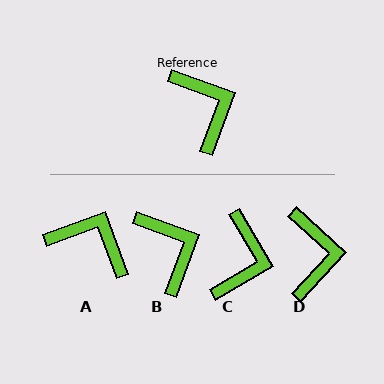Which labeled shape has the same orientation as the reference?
B.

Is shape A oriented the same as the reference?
No, it is off by about 40 degrees.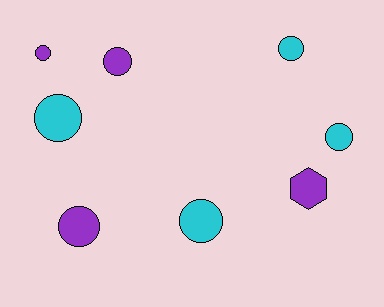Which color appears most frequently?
Cyan, with 4 objects.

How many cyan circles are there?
There are 4 cyan circles.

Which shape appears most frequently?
Circle, with 7 objects.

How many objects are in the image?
There are 8 objects.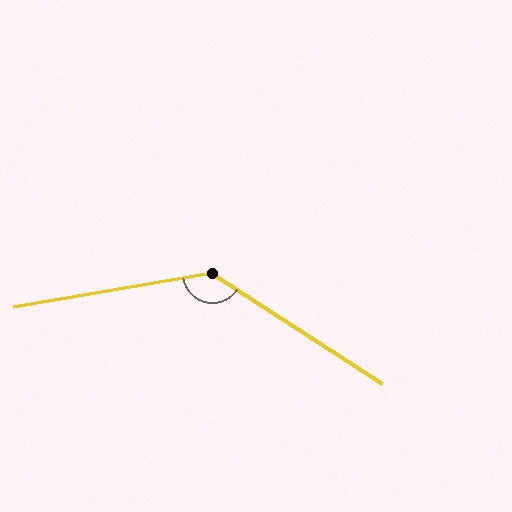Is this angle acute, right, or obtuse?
It is obtuse.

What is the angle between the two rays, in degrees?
Approximately 138 degrees.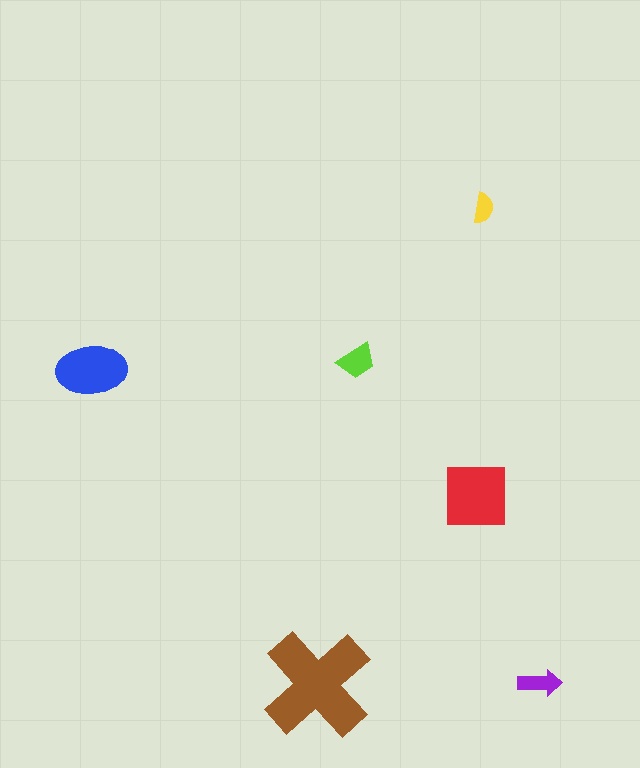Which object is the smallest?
The yellow semicircle.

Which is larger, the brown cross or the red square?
The brown cross.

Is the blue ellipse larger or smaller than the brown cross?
Smaller.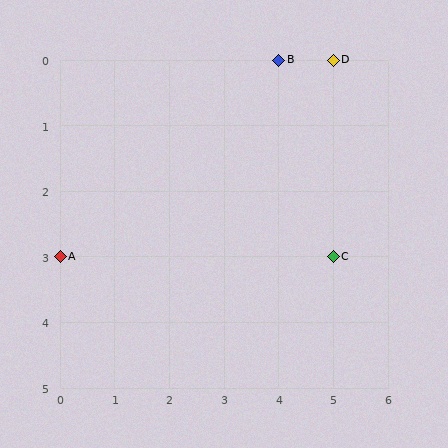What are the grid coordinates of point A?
Point A is at grid coordinates (0, 3).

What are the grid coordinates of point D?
Point D is at grid coordinates (5, 0).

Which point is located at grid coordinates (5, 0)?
Point D is at (5, 0).